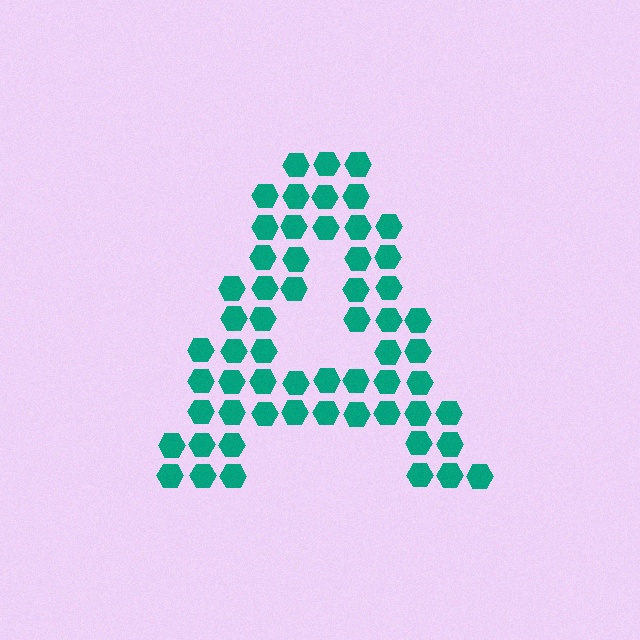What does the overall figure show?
The overall figure shows the letter A.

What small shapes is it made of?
It is made of small hexagons.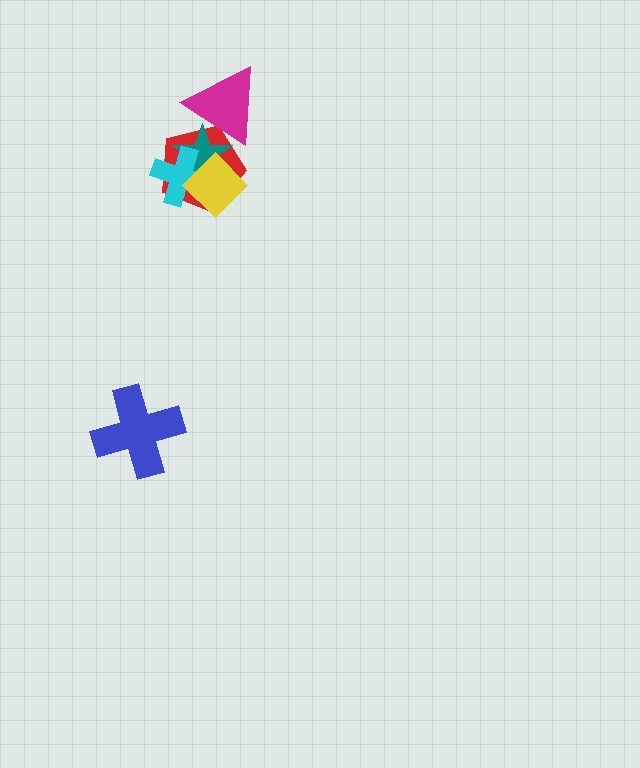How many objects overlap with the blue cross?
0 objects overlap with the blue cross.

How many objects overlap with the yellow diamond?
3 objects overlap with the yellow diamond.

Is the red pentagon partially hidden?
Yes, it is partially covered by another shape.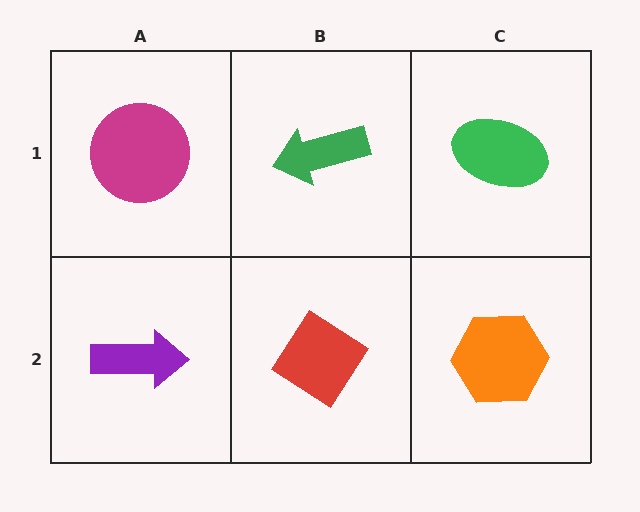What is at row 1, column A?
A magenta circle.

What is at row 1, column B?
A green arrow.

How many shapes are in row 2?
3 shapes.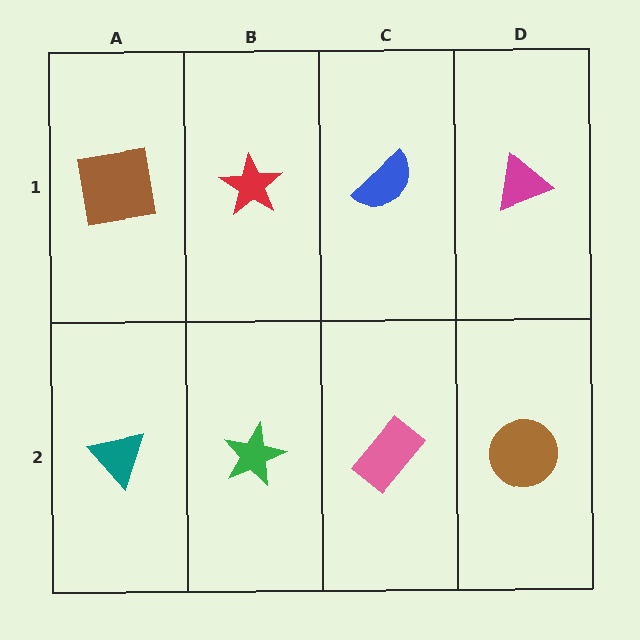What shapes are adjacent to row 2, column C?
A blue semicircle (row 1, column C), a green star (row 2, column B), a brown circle (row 2, column D).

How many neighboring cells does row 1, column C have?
3.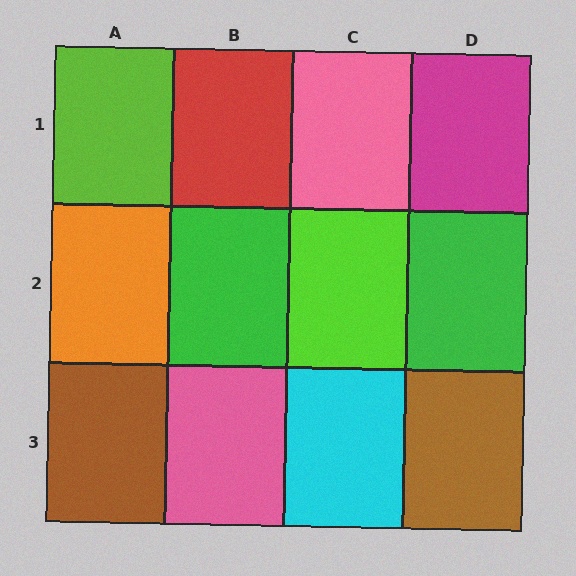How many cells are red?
1 cell is red.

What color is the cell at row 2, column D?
Green.